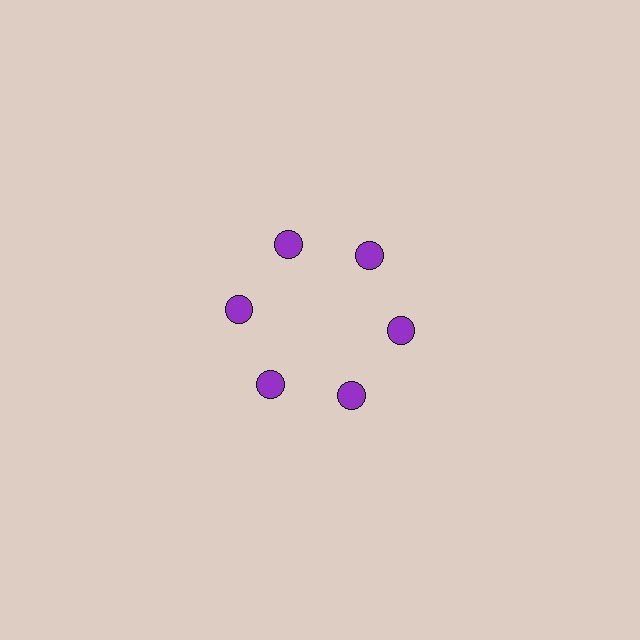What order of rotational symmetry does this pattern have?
This pattern has 6-fold rotational symmetry.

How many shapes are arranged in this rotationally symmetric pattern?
There are 6 shapes, arranged in 6 groups of 1.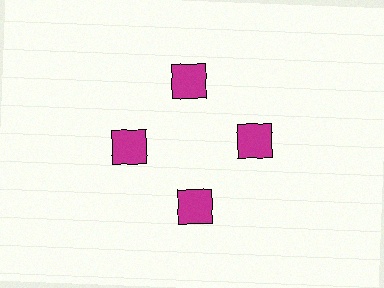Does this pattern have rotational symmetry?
Yes, this pattern has 4-fold rotational symmetry. It looks the same after rotating 90 degrees around the center.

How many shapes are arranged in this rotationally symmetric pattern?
There are 4 shapes, arranged in 4 groups of 1.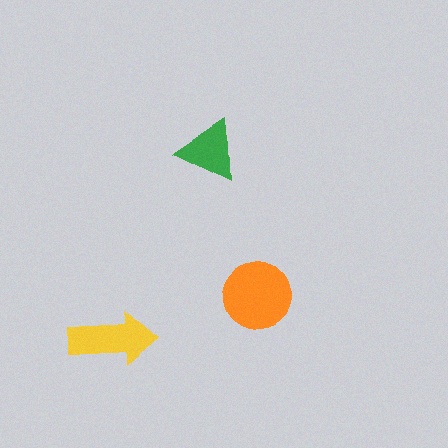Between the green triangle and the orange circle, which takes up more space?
The orange circle.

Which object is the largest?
The orange circle.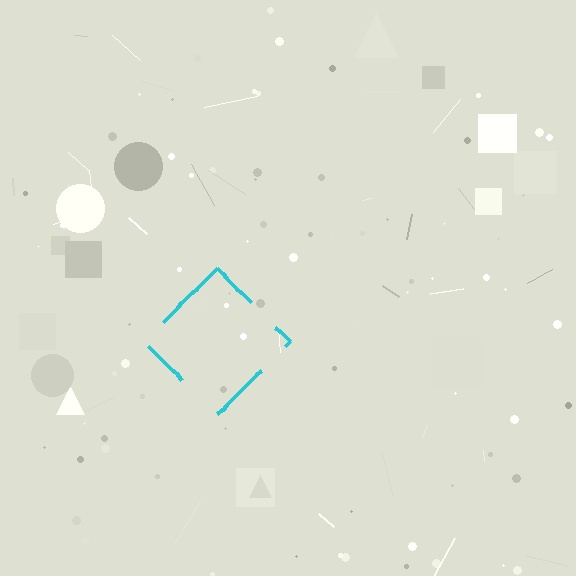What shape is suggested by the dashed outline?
The dashed outline suggests a diamond.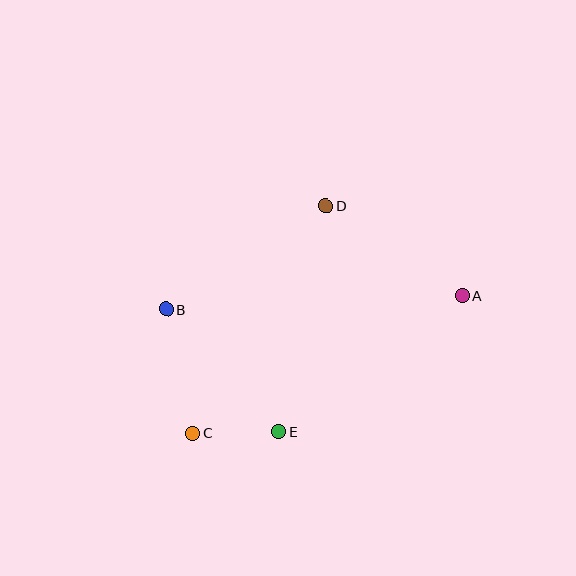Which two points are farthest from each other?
Points A and C are farthest from each other.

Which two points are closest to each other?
Points C and E are closest to each other.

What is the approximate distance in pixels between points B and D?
The distance between B and D is approximately 190 pixels.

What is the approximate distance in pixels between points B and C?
The distance between B and C is approximately 127 pixels.